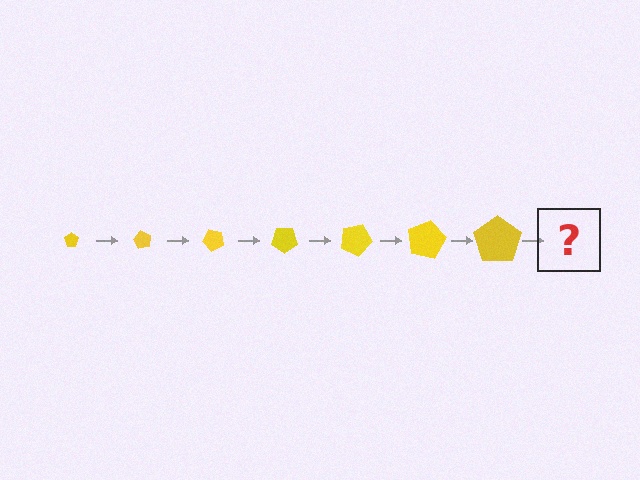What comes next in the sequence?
The next element should be a pentagon, larger than the previous one and rotated 420 degrees from the start.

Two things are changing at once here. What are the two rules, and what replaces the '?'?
The two rules are that the pentagon grows larger each step and it rotates 60 degrees each step. The '?' should be a pentagon, larger than the previous one and rotated 420 degrees from the start.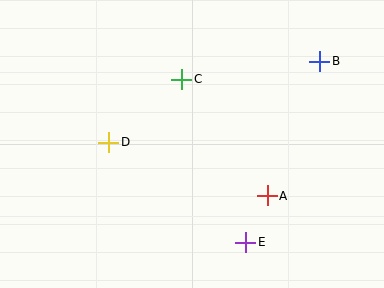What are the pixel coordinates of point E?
Point E is at (246, 242).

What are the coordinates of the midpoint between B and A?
The midpoint between B and A is at (294, 129).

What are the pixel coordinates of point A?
Point A is at (267, 196).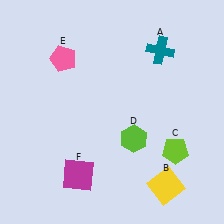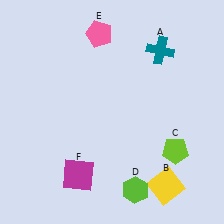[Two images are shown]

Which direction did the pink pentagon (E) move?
The pink pentagon (E) moved right.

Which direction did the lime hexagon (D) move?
The lime hexagon (D) moved down.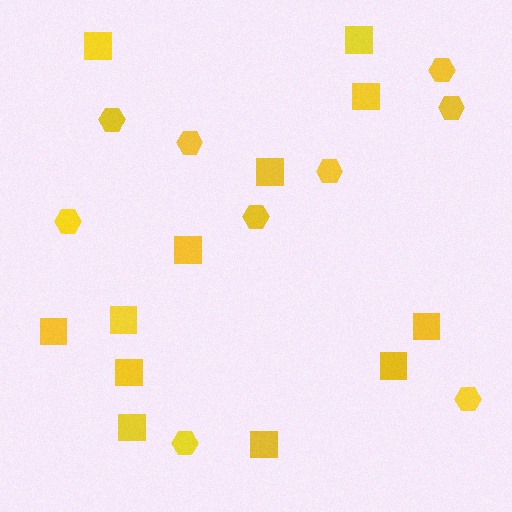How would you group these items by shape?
There are 2 groups: one group of squares (12) and one group of hexagons (9).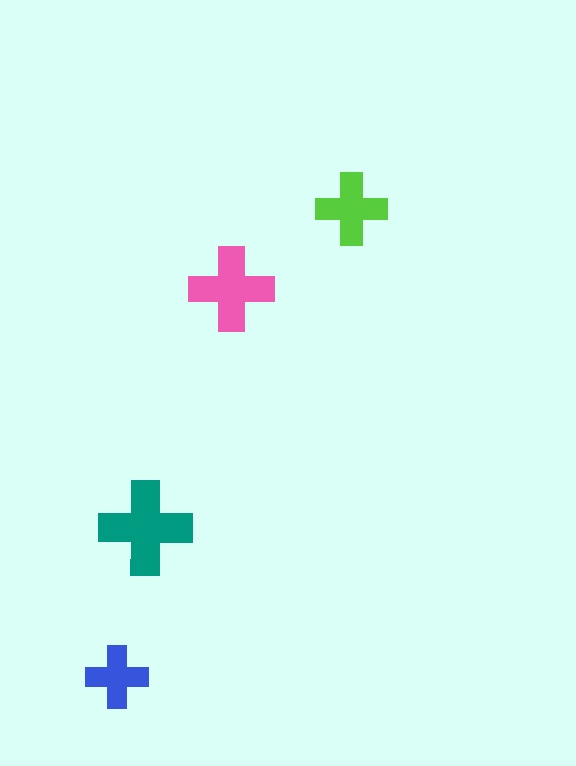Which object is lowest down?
The blue cross is bottommost.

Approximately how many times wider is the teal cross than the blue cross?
About 1.5 times wider.